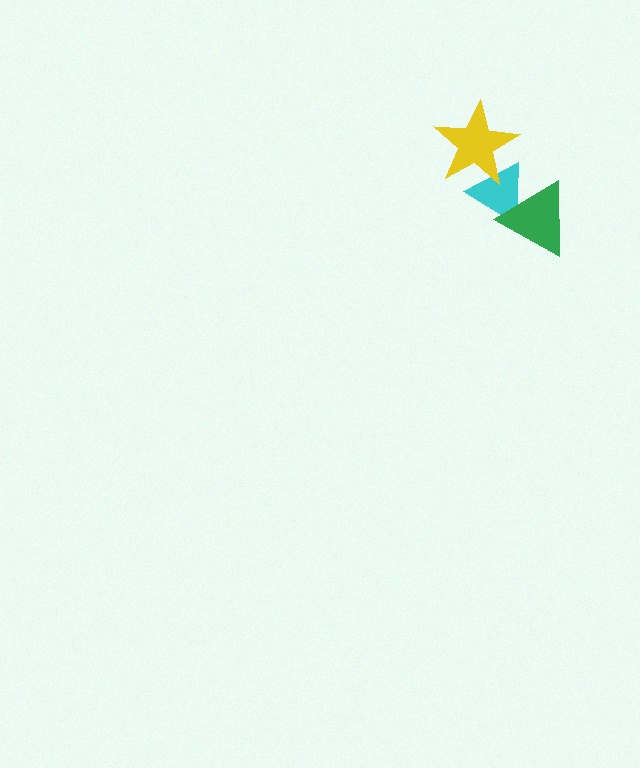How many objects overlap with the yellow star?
1 object overlaps with the yellow star.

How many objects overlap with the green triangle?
1 object overlaps with the green triangle.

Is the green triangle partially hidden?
No, no other shape covers it.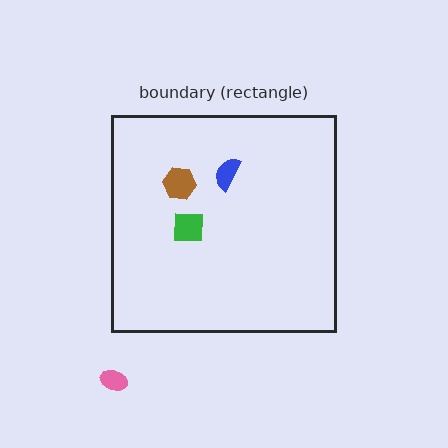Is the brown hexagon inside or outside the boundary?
Inside.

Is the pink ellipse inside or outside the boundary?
Outside.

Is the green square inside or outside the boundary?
Inside.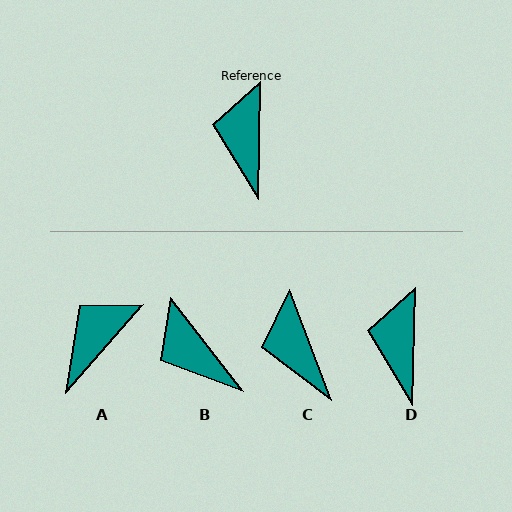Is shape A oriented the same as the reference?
No, it is off by about 40 degrees.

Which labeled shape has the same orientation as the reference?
D.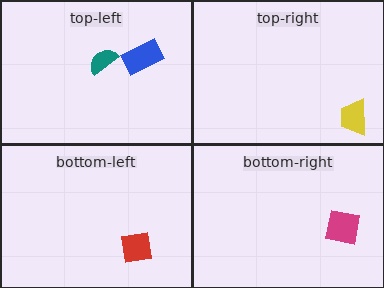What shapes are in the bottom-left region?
The red square.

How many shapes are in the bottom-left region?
1.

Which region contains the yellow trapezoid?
The top-right region.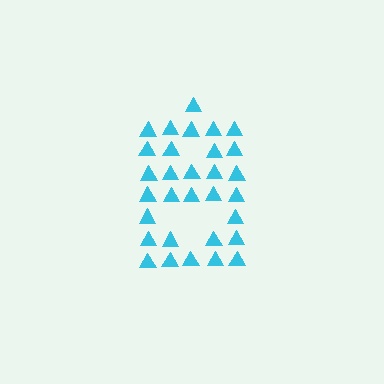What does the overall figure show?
The overall figure shows the digit 8.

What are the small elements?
The small elements are triangles.